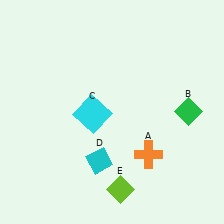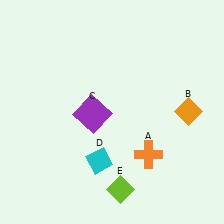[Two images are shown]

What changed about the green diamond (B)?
In Image 1, B is green. In Image 2, it changed to orange.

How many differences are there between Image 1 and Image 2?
There are 2 differences between the two images.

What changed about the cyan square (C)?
In Image 1, C is cyan. In Image 2, it changed to purple.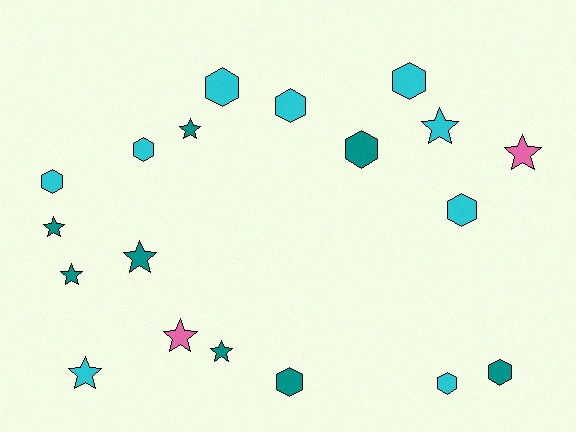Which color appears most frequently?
Cyan, with 9 objects.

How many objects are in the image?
There are 19 objects.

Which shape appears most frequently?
Hexagon, with 10 objects.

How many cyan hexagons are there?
There are 7 cyan hexagons.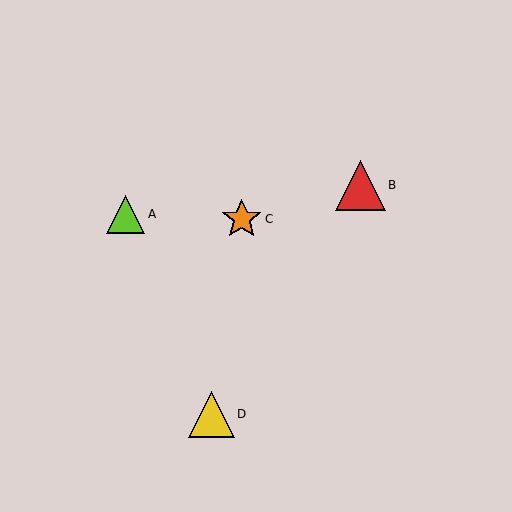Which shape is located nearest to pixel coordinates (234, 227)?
The orange star (labeled C) at (242, 219) is nearest to that location.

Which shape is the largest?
The red triangle (labeled B) is the largest.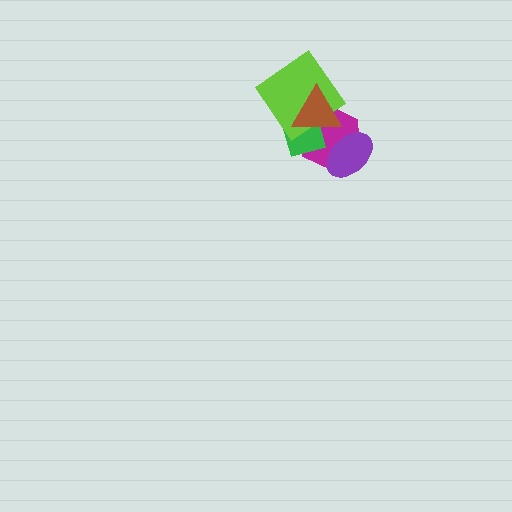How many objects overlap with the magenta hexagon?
4 objects overlap with the magenta hexagon.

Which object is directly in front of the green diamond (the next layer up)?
The lime diamond is directly in front of the green diamond.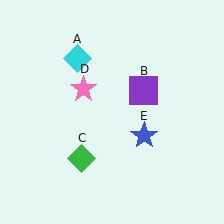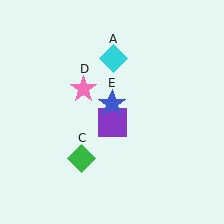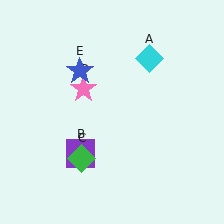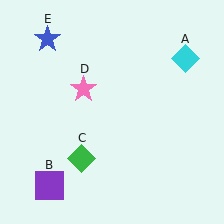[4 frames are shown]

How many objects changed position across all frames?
3 objects changed position: cyan diamond (object A), purple square (object B), blue star (object E).